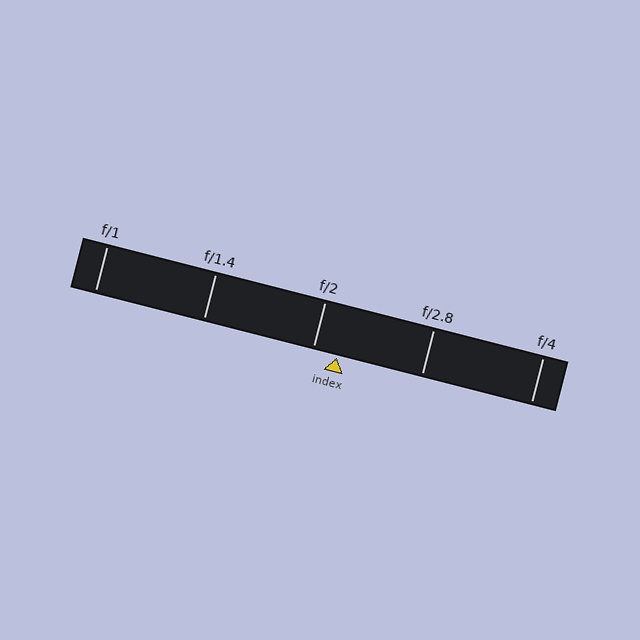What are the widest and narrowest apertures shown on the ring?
The widest aperture shown is f/1 and the narrowest is f/4.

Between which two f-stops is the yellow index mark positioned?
The index mark is between f/2 and f/2.8.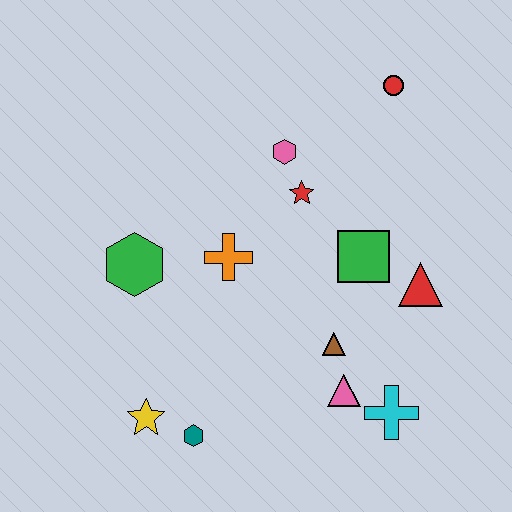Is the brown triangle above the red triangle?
No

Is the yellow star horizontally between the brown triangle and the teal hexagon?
No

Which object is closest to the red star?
The pink hexagon is closest to the red star.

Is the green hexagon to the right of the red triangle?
No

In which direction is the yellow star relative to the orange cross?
The yellow star is below the orange cross.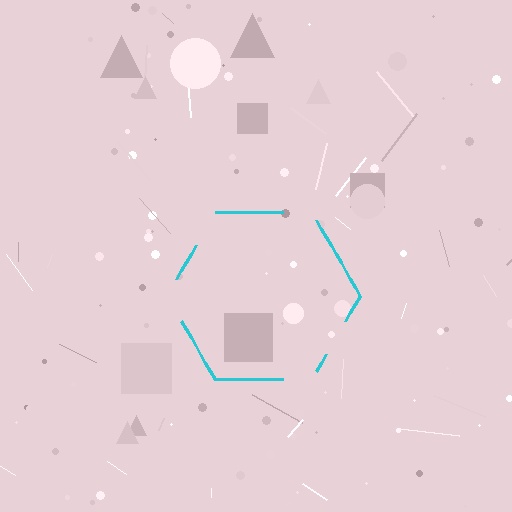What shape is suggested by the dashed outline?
The dashed outline suggests a hexagon.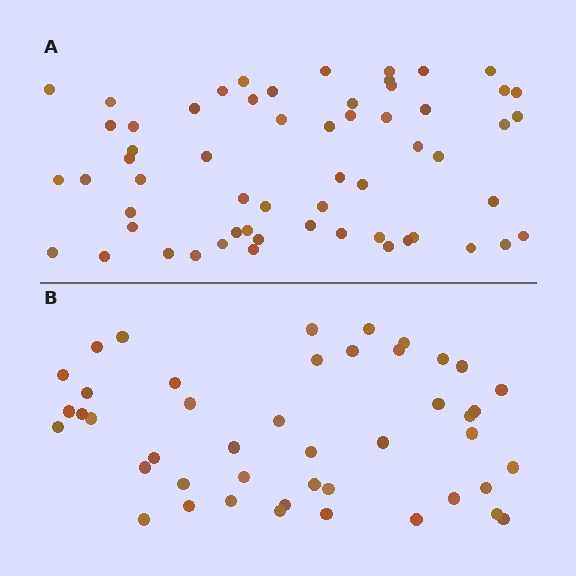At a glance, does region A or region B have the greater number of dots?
Region A (the top region) has more dots.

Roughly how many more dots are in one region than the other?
Region A has approximately 15 more dots than region B.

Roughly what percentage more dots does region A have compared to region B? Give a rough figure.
About 30% more.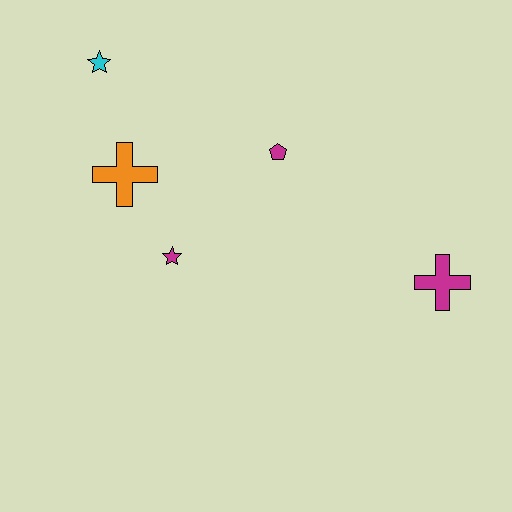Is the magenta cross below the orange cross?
Yes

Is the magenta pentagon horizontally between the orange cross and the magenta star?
No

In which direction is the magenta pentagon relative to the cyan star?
The magenta pentagon is to the right of the cyan star.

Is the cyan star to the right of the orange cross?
No